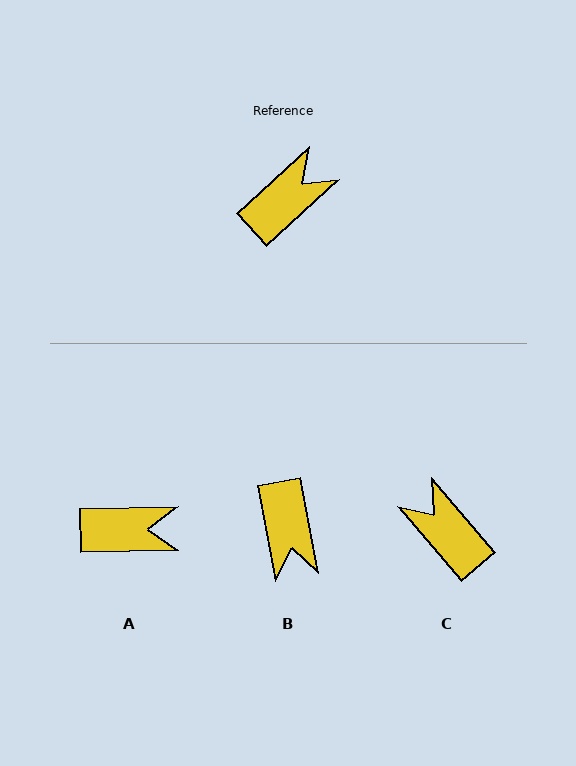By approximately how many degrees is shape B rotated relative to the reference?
Approximately 122 degrees clockwise.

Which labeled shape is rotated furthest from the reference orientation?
B, about 122 degrees away.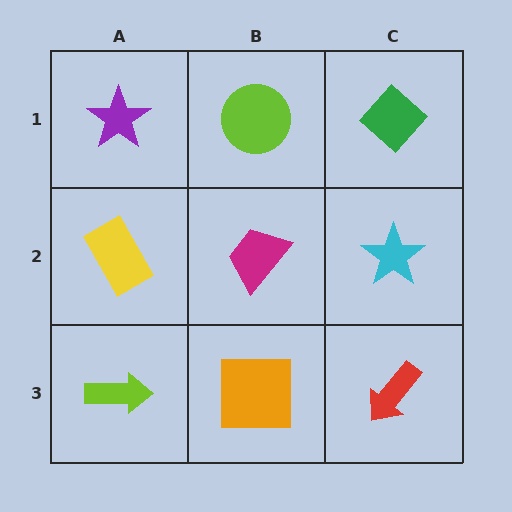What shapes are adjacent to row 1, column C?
A cyan star (row 2, column C), a lime circle (row 1, column B).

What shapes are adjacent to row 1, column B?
A magenta trapezoid (row 2, column B), a purple star (row 1, column A), a green diamond (row 1, column C).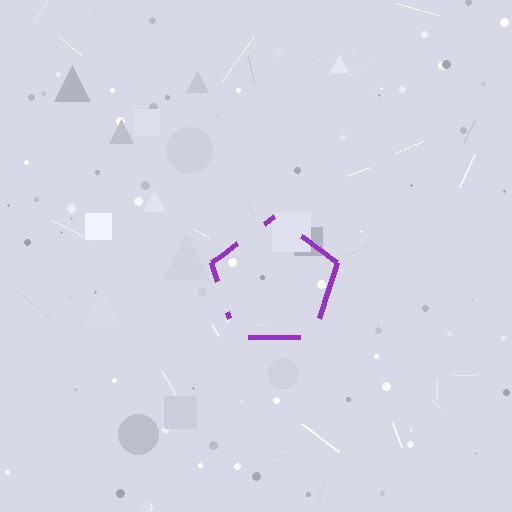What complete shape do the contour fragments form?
The contour fragments form a pentagon.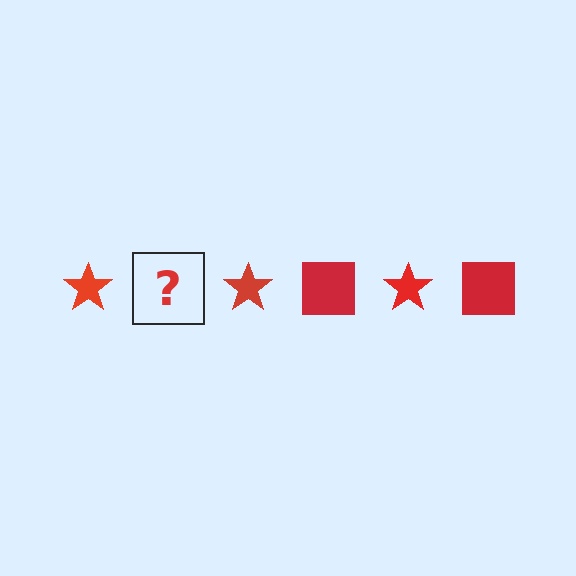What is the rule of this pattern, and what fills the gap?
The rule is that the pattern cycles through star, square shapes in red. The gap should be filled with a red square.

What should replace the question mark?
The question mark should be replaced with a red square.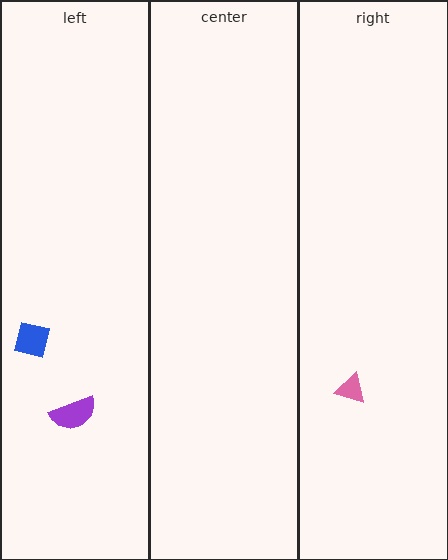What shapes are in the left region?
The blue square, the purple semicircle.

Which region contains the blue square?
The left region.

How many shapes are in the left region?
2.